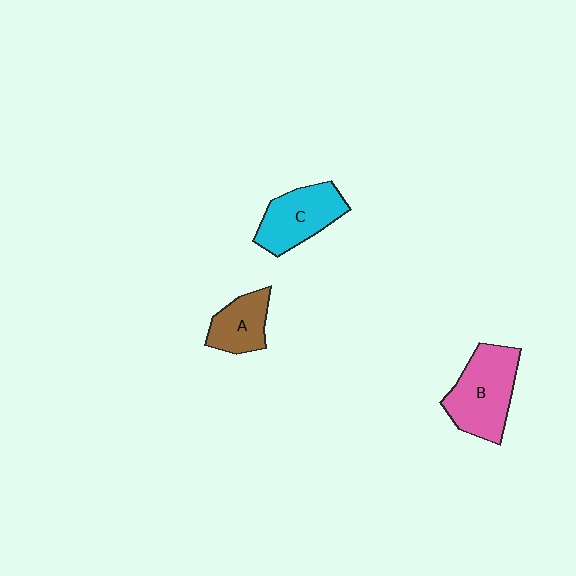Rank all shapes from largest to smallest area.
From largest to smallest: B (pink), C (cyan), A (brown).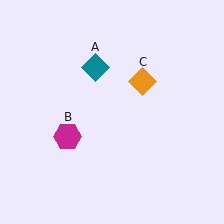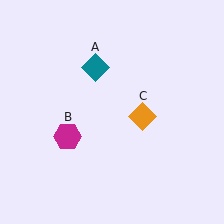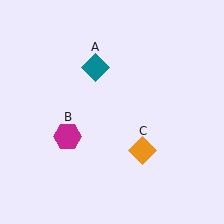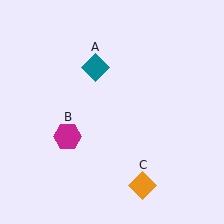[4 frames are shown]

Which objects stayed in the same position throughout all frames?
Teal diamond (object A) and magenta hexagon (object B) remained stationary.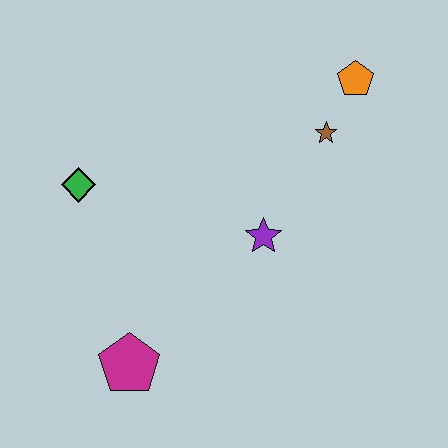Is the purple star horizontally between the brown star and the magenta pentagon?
Yes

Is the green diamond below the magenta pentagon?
No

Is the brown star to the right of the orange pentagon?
No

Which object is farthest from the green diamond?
The orange pentagon is farthest from the green diamond.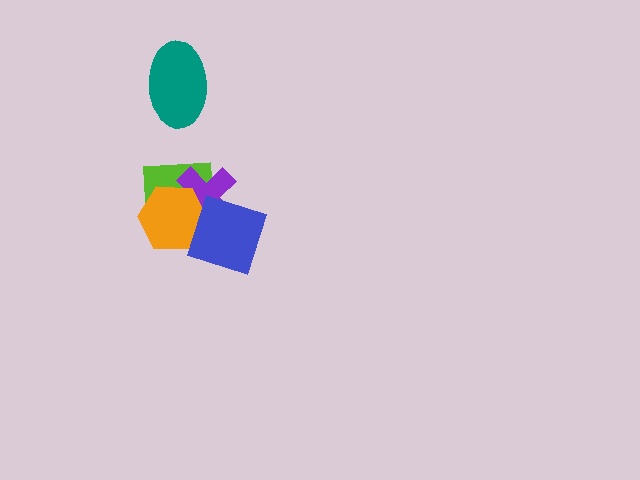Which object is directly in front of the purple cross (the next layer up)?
The orange hexagon is directly in front of the purple cross.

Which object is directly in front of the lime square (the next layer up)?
The purple cross is directly in front of the lime square.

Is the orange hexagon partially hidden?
Yes, it is partially covered by another shape.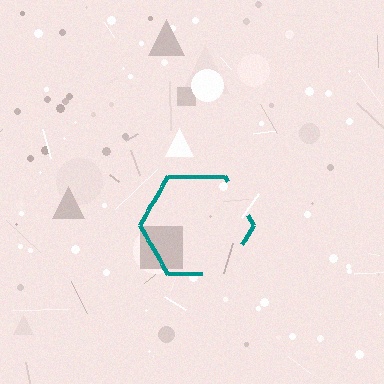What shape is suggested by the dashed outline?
The dashed outline suggests a hexagon.